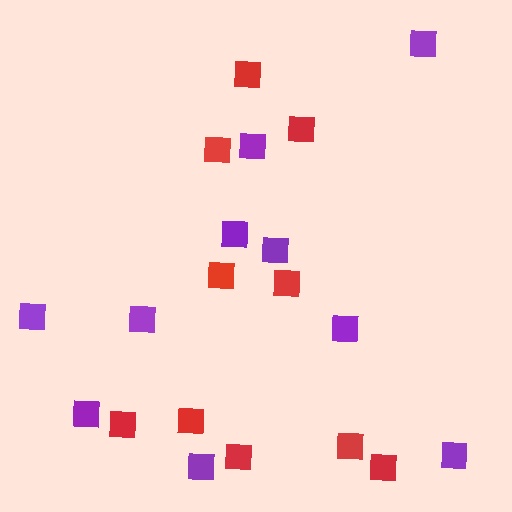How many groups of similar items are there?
There are 2 groups: one group of red squares (10) and one group of purple squares (10).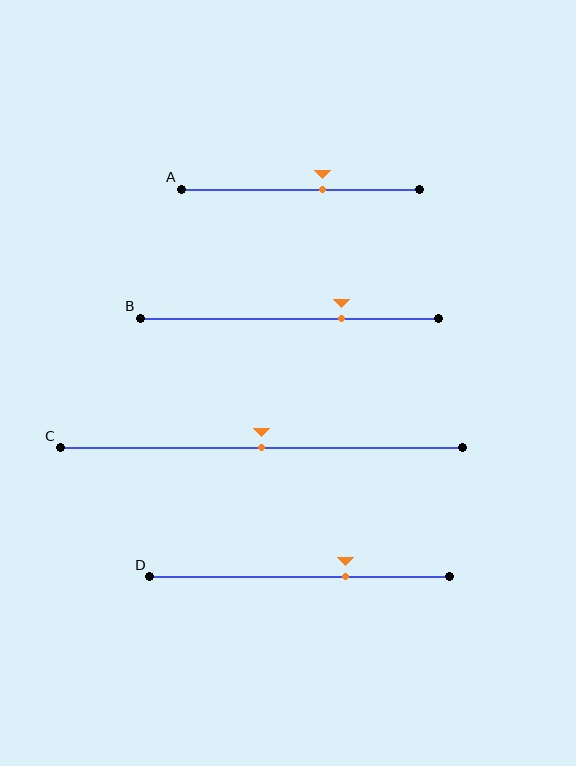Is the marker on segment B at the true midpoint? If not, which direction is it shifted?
No, the marker on segment B is shifted to the right by about 17% of the segment length.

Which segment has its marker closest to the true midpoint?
Segment C has its marker closest to the true midpoint.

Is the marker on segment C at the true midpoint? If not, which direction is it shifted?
Yes, the marker on segment C is at the true midpoint.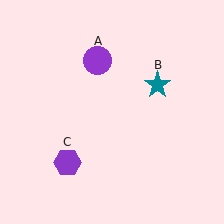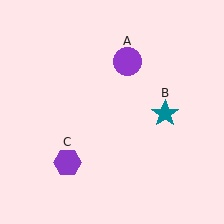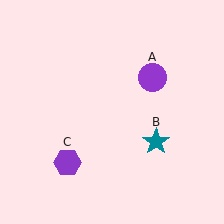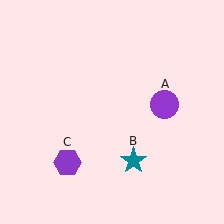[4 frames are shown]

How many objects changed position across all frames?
2 objects changed position: purple circle (object A), teal star (object B).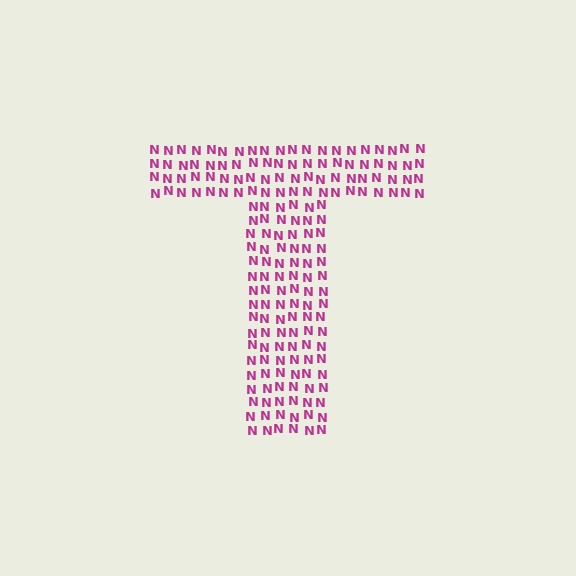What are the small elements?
The small elements are letter N's.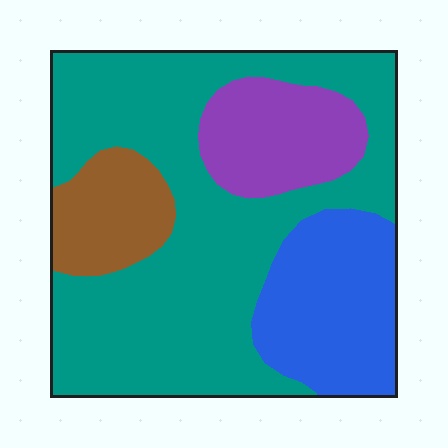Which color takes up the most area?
Teal, at roughly 55%.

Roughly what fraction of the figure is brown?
Brown covers 10% of the figure.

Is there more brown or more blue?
Blue.